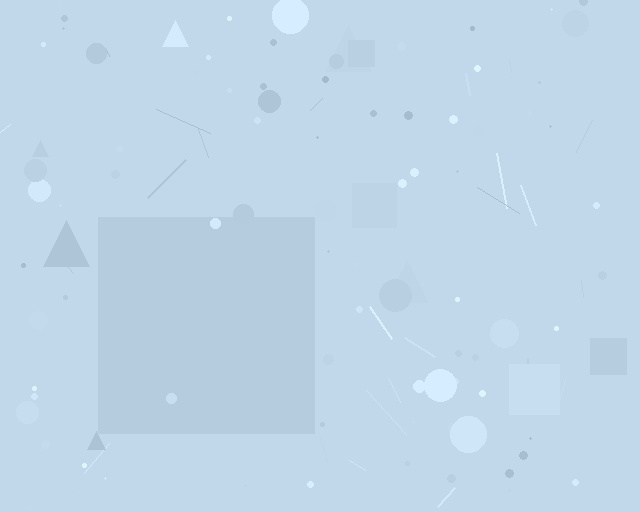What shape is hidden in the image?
A square is hidden in the image.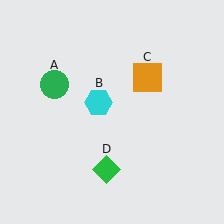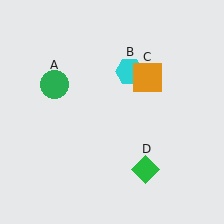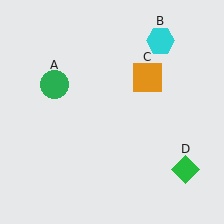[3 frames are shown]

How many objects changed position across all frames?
2 objects changed position: cyan hexagon (object B), green diamond (object D).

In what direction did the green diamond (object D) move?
The green diamond (object D) moved right.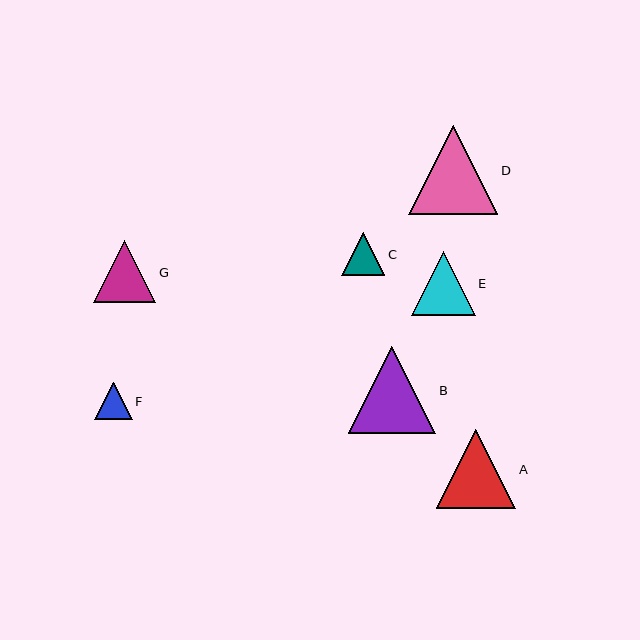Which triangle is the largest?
Triangle D is the largest with a size of approximately 89 pixels.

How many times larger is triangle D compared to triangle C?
Triangle D is approximately 2.1 times the size of triangle C.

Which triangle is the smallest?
Triangle F is the smallest with a size of approximately 38 pixels.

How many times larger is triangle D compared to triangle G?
Triangle D is approximately 1.4 times the size of triangle G.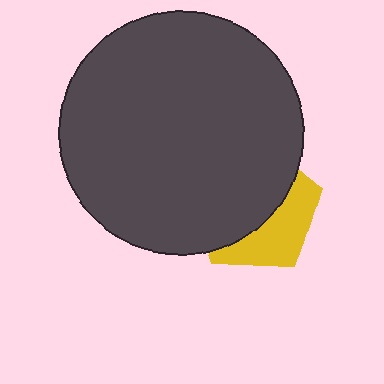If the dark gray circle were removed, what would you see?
You would see the complete yellow pentagon.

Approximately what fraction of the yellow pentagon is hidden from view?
Roughly 61% of the yellow pentagon is hidden behind the dark gray circle.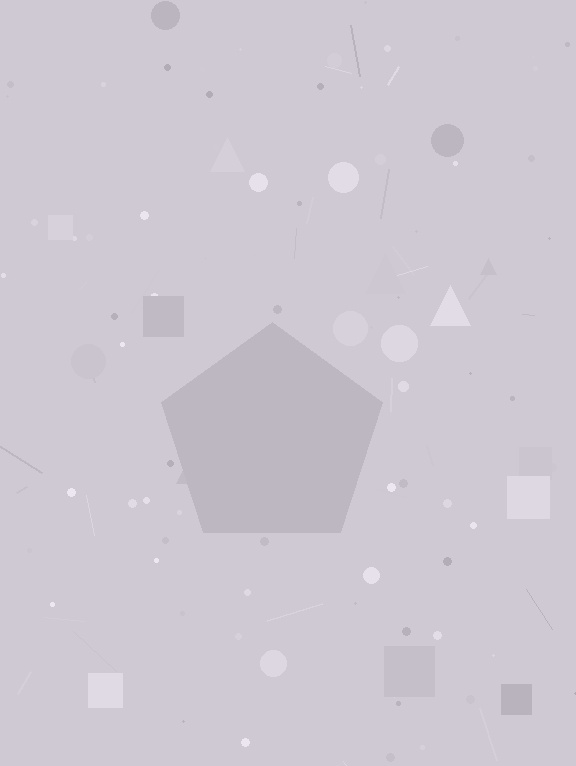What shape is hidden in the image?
A pentagon is hidden in the image.